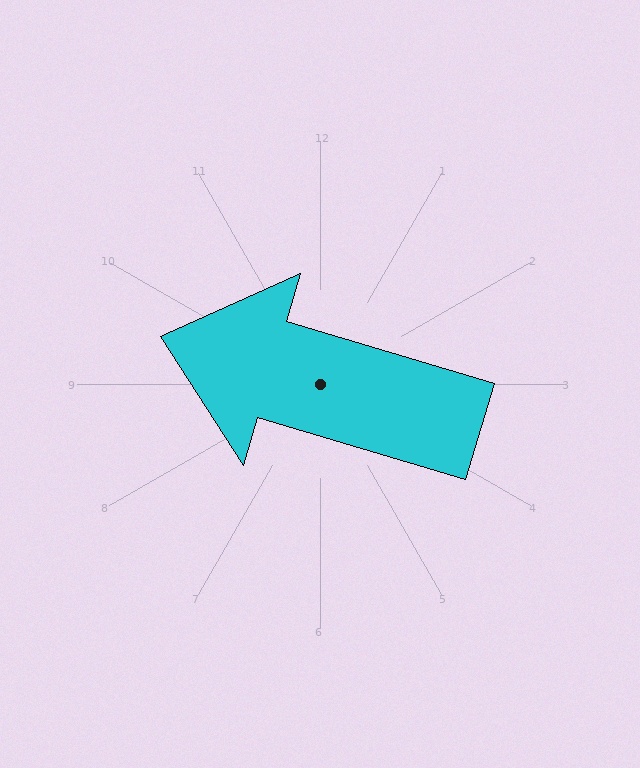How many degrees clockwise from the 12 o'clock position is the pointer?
Approximately 287 degrees.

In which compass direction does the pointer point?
West.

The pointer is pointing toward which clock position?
Roughly 10 o'clock.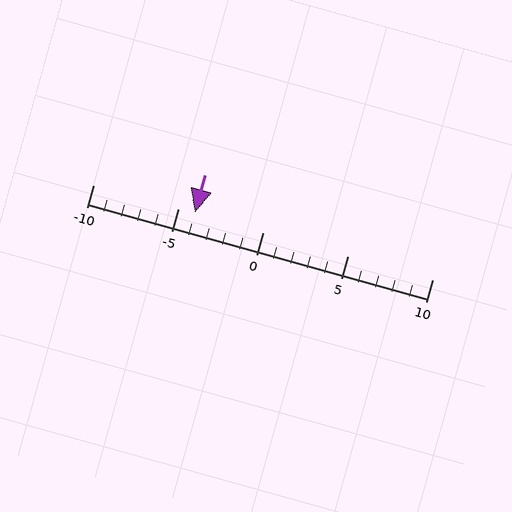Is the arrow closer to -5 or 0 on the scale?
The arrow is closer to -5.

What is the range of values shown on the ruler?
The ruler shows values from -10 to 10.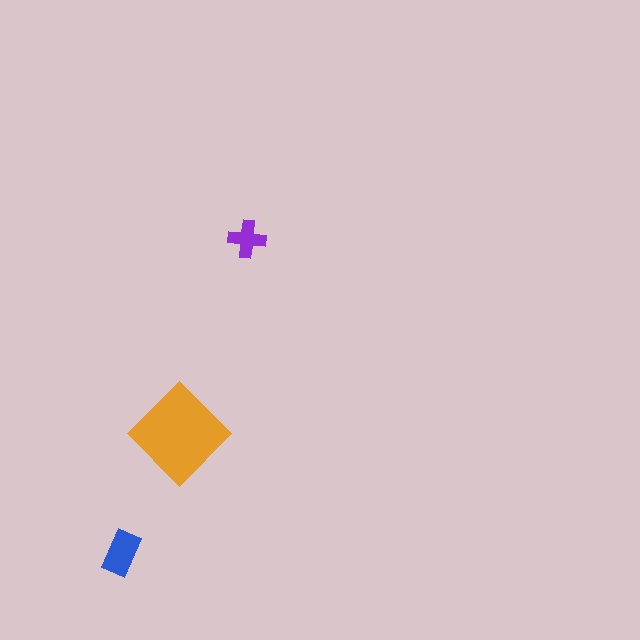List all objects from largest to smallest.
The orange diamond, the blue rectangle, the purple cross.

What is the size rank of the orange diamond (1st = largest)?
1st.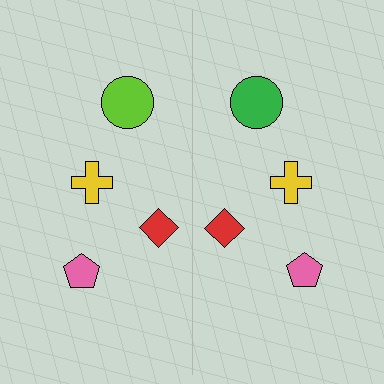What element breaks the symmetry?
The green circle on the right side breaks the symmetry — its mirror counterpart is lime.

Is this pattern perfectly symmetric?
No, the pattern is not perfectly symmetric. The green circle on the right side breaks the symmetry — its mirror counterpart is lime.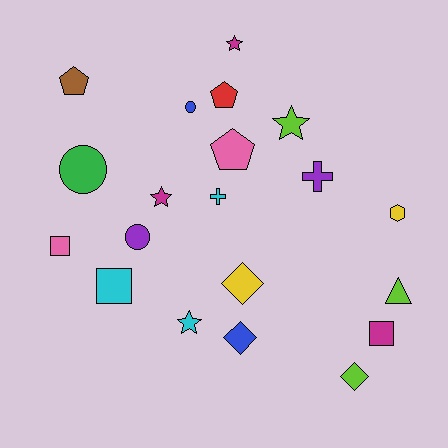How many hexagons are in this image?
There is 1 hexagon.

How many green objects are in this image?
There is 1 green object.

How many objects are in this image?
There are 20 objects.